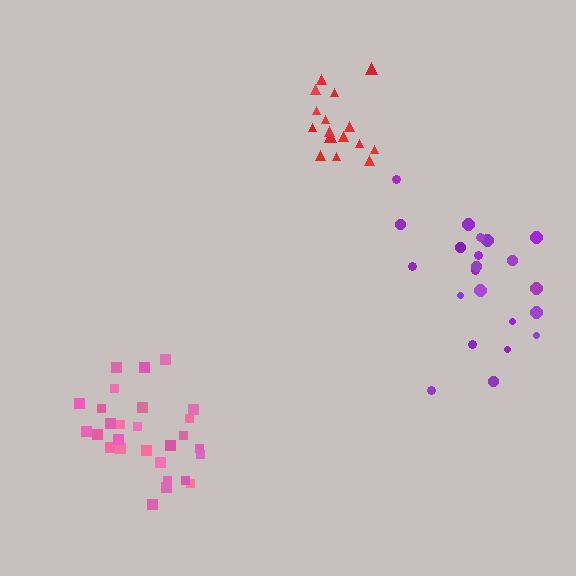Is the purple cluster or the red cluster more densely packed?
Red.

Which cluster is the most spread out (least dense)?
Purple.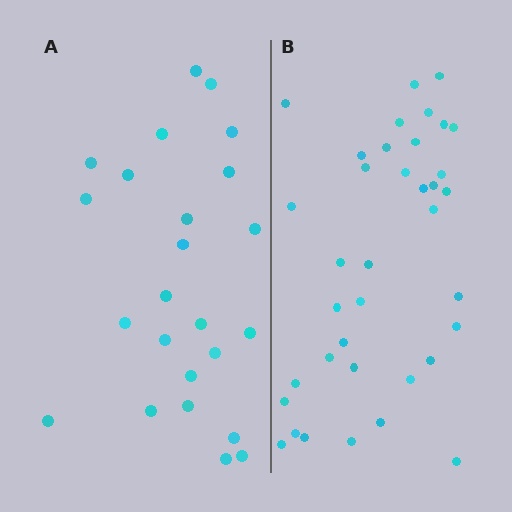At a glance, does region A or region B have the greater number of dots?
Region B (the right region) has more dots.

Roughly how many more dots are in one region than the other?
Region B has approximately 15 more dots than region A.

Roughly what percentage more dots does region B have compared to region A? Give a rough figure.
About 55% more.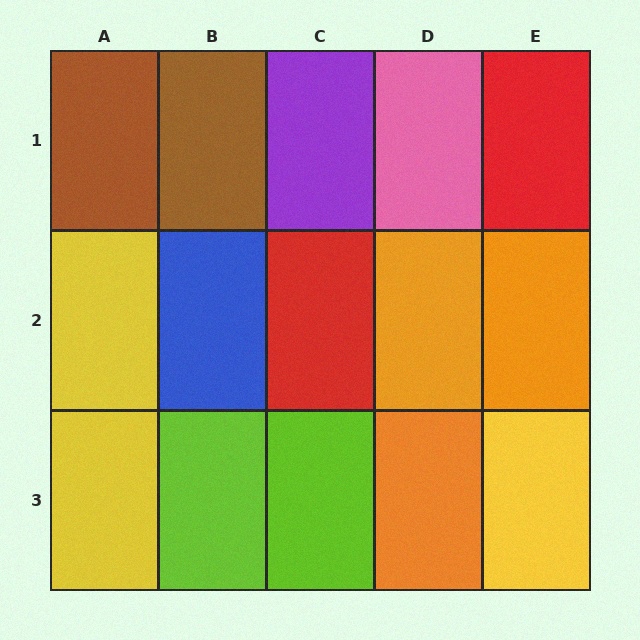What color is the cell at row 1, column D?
Pink.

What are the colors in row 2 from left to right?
Yellow, blue, red, orange, orange.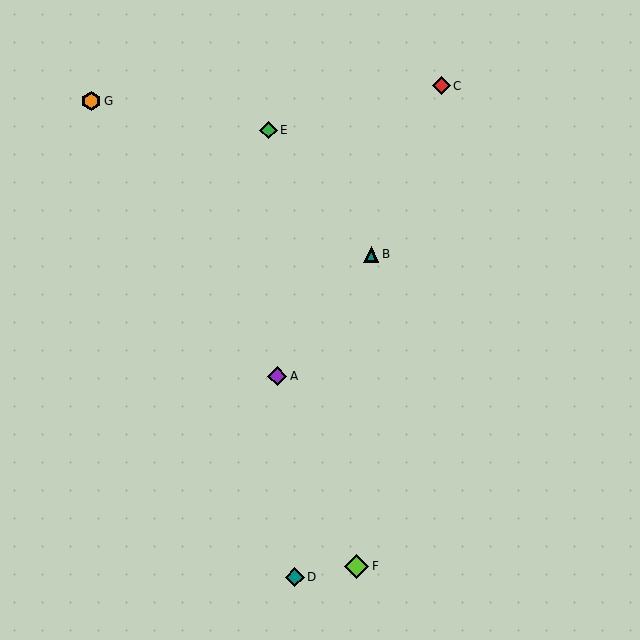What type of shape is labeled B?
Shape B is a teal triangle.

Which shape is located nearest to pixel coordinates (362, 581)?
The lime diamond (labeled F) at (357, 566) is nearest to that location.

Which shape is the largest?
The lime diamond (labeled F) is the largest.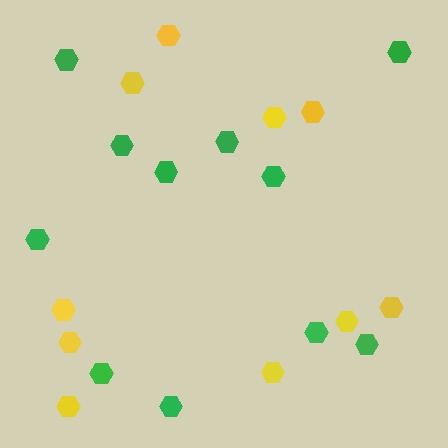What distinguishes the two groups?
There are 2 groups: one group of green hexagons (11) and one group of yellow hexagons (10).